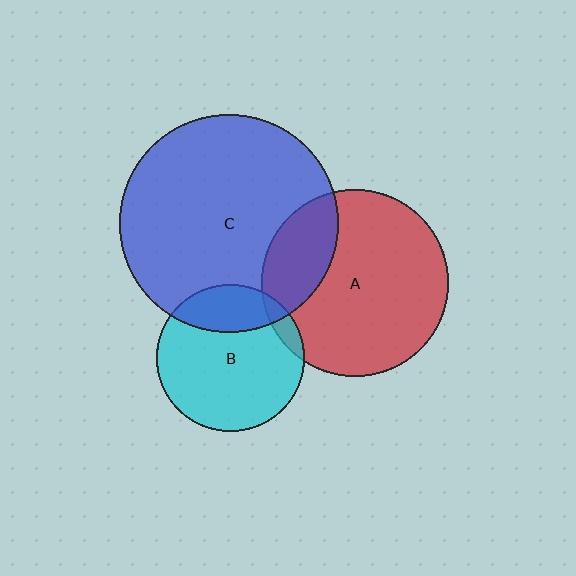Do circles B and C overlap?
Yes.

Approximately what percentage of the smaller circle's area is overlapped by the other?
Approximately 25%.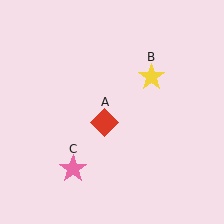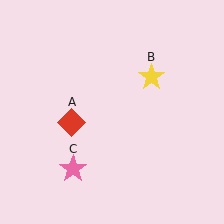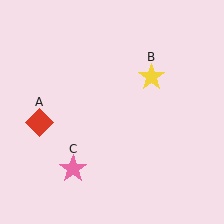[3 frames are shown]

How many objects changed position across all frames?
1 object changed position: red diamond (object A).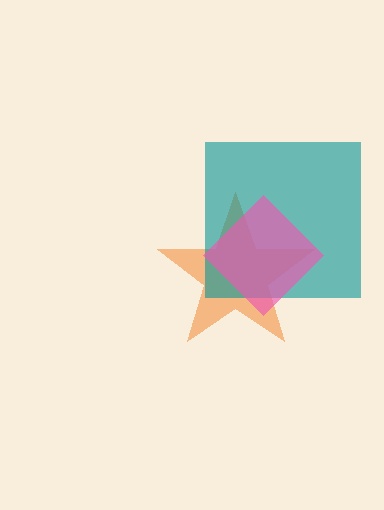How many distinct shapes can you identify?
There are 3 distinct shapes: an orange star, a teal square, a pink diamond.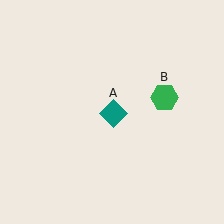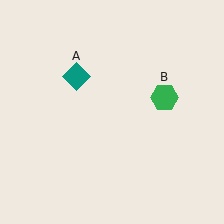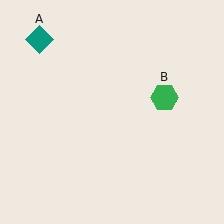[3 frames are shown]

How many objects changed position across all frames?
1 object changed position: teal diamond (object A).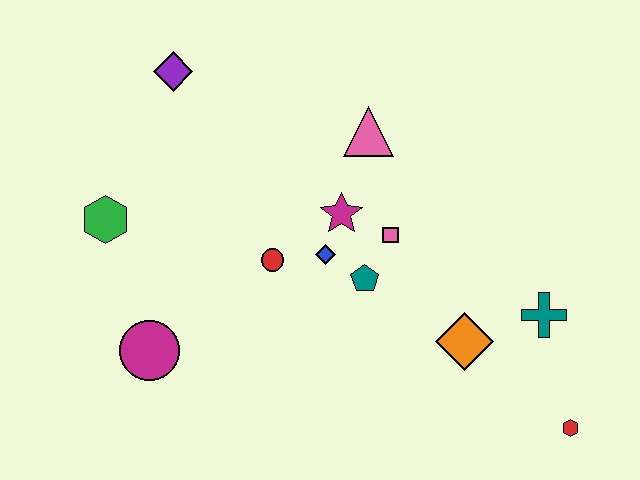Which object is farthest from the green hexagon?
The red hexagon is farthest from the green hexagon.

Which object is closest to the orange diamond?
The teal cross is closest to the orange diamond.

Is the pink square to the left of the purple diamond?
No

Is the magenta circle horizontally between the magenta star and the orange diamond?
No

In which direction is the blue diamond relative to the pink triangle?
The blue diamond is below the pink triangle.